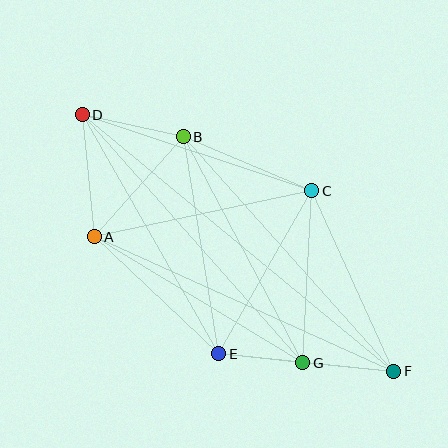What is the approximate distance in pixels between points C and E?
The distance between C and E is approximately 188 pixels.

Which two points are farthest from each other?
Points D and F are farthest from each other.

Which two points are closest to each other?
Points E and G are closest to each other.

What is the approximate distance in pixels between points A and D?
The distance between A and D is approximately 122 pixels.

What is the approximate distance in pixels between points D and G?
The distance between D and G is approximately 332 pixels.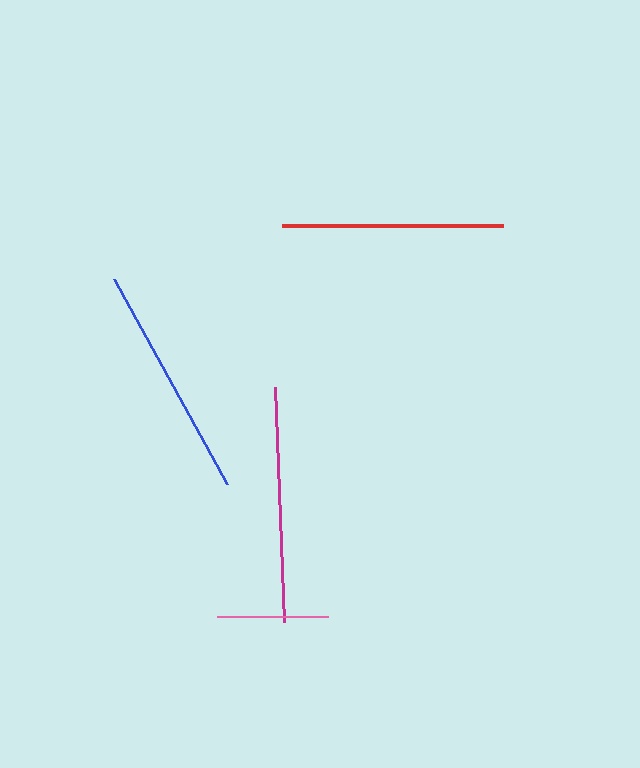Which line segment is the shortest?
The pink line is the shortest at approximately 112 pixels.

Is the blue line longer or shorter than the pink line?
The blue line is longer than the pink line.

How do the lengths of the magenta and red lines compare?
The magenta and red lines are approximately the same length.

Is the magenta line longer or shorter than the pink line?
The magenta line is longer than the pink line.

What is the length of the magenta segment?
The magenta segment is approximately 235 pixels long.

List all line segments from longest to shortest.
From longest to shortest: magenta, blue, red, pink.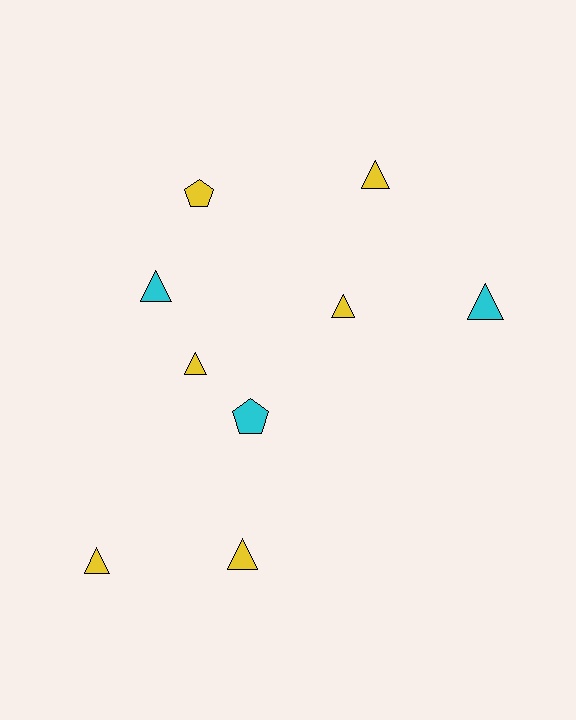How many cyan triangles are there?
There are 2 cyan triangles.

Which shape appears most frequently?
Triangle, with 7 objects.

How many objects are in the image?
There are 9 objects.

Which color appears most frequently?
Yellow, with 6 objects.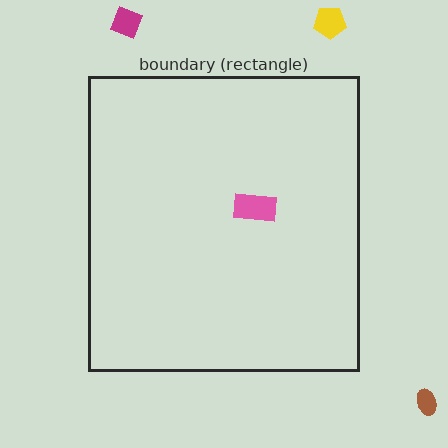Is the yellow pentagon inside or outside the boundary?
Outside.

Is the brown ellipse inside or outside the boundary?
Outside.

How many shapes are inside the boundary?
1 inside, 3 outside.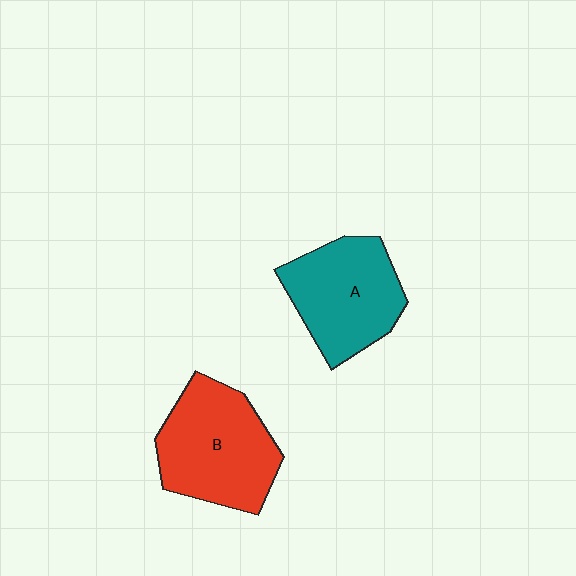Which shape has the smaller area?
Shape A (teal).